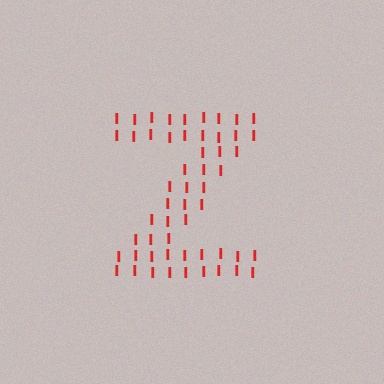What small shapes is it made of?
It is made of small letter I's.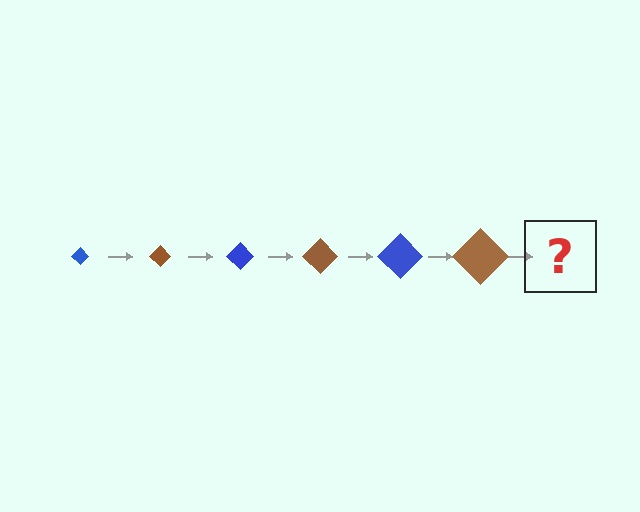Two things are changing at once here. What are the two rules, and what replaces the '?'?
The two rules are that the diamond grows larger each step and the color cycles through blue and brown. The '?' should be a blue diamond, larger than the previous one.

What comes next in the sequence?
The next element should be a blue diamond, larger than the previous one.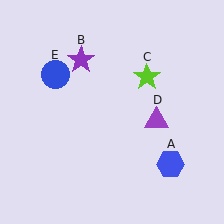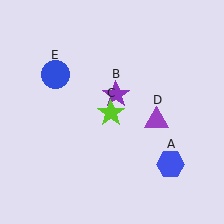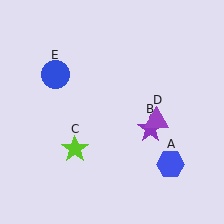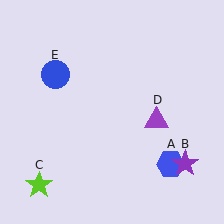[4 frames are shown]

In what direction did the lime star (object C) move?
The lime star (object C) moved down and to the left.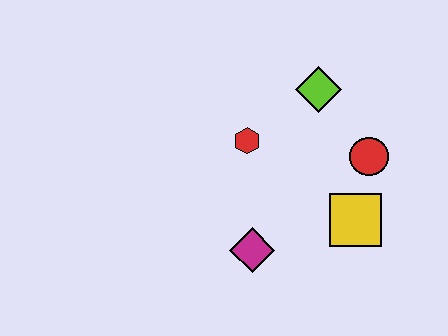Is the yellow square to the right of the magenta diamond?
Yes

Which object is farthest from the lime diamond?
The magenta diamond is farthest from the lime diamond.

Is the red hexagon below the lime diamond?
Yes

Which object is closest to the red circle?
The yellow square is closest to the red circle.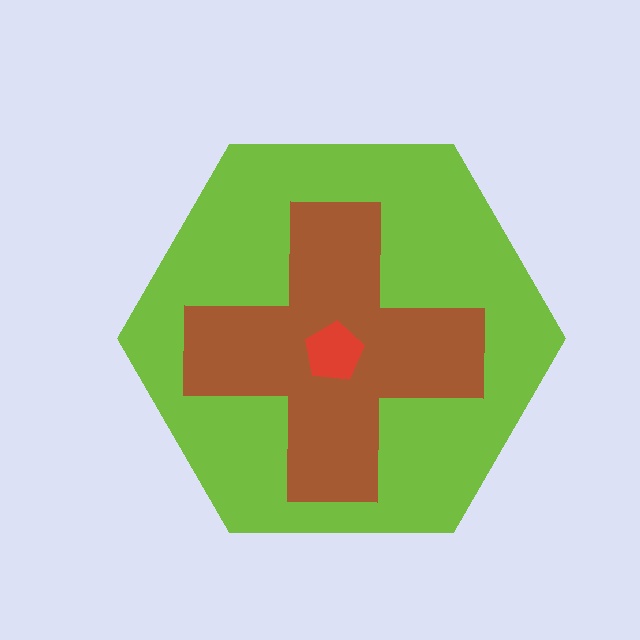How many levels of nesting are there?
3.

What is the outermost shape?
The lime hexagon.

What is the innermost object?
The red pentagon.